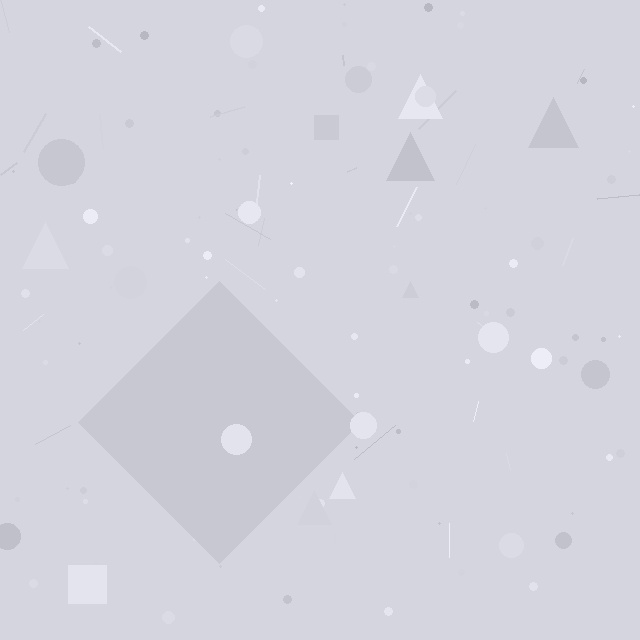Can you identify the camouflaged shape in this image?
The camouflaged shape is a diamond.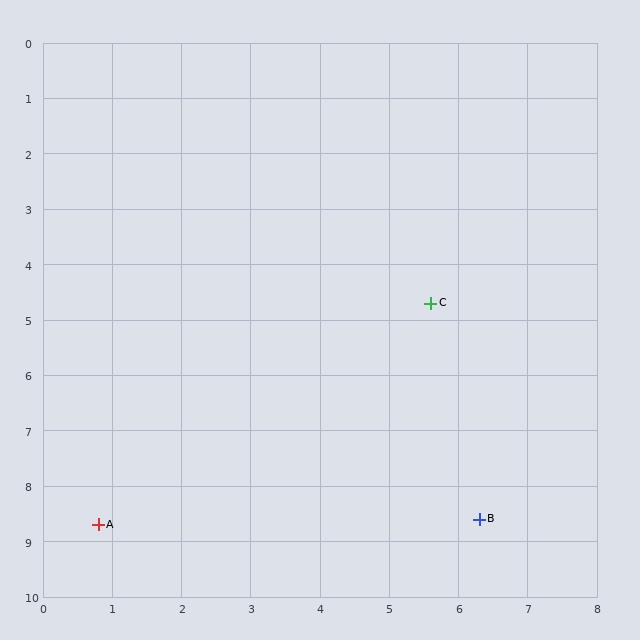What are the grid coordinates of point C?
Point C is at approximately (5.6, 4.7).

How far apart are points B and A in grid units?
Points B and A are about 5.5 grid units apart.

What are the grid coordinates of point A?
Point A is at approximately (0.8, 8.7).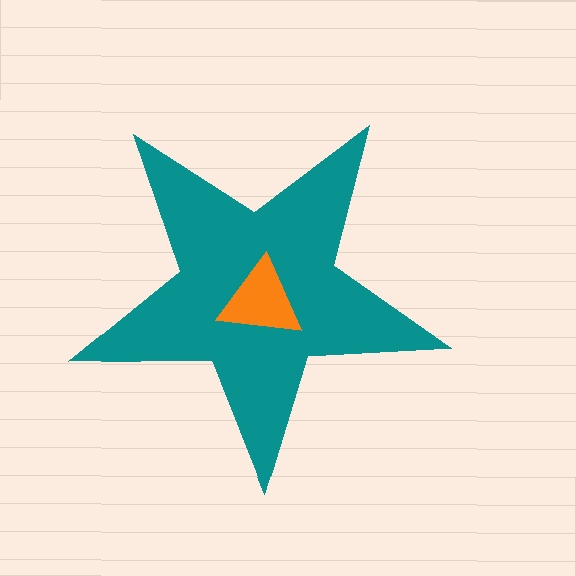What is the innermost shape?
The orange triangle.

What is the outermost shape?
The teal star.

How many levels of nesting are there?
2.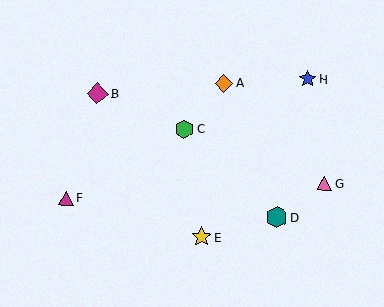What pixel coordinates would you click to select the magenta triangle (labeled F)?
Click at (66, 198) to select the magenta triangle F.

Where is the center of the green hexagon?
The center of the green hexagon is at (185, 129).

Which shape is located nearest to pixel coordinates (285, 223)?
The teal hexagon (labeled D) at (277, 218) is nearest to that location.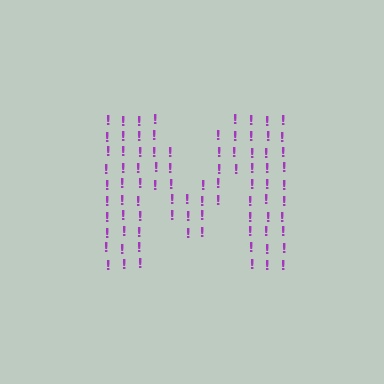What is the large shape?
The large shape is the letter M.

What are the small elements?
The small elements are exclamation marks.